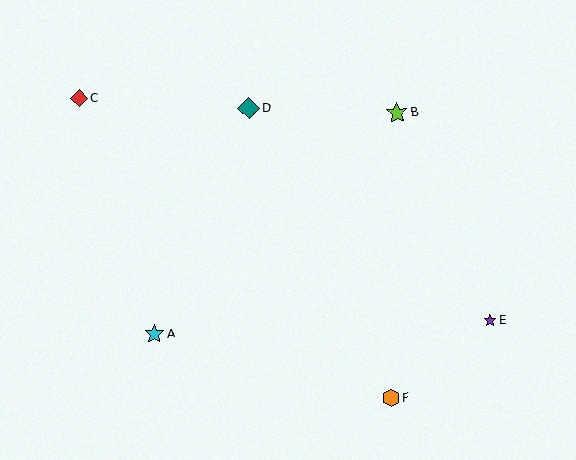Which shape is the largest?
The lime star (labeled B) is the largest.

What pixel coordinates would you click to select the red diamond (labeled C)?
Click at (79, 98) to select the red diamond C.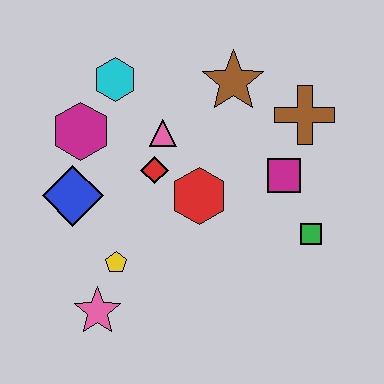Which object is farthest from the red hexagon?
The pink star is farthest from the red hexagon.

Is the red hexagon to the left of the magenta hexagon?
No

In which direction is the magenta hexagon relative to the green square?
The magenta hexagon is to the left of the green square.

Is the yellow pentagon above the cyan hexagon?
No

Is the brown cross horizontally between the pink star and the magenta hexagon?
No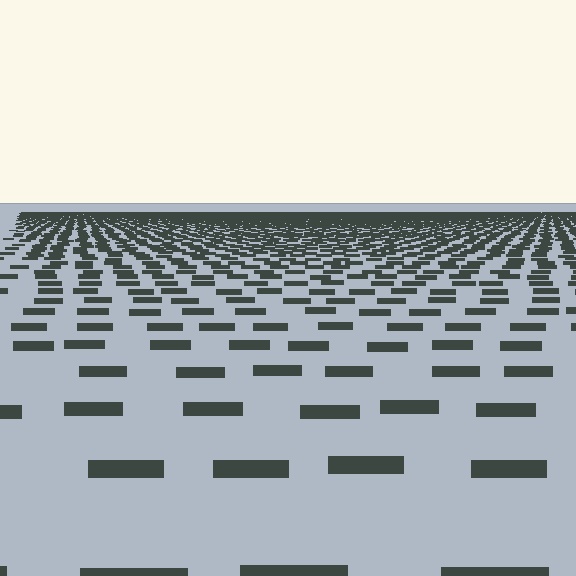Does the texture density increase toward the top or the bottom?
Density increases toward the top.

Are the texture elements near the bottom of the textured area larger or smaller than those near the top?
Larger. Near the bottom, elements are closer to the viewer and appear at a bigger on-screen size.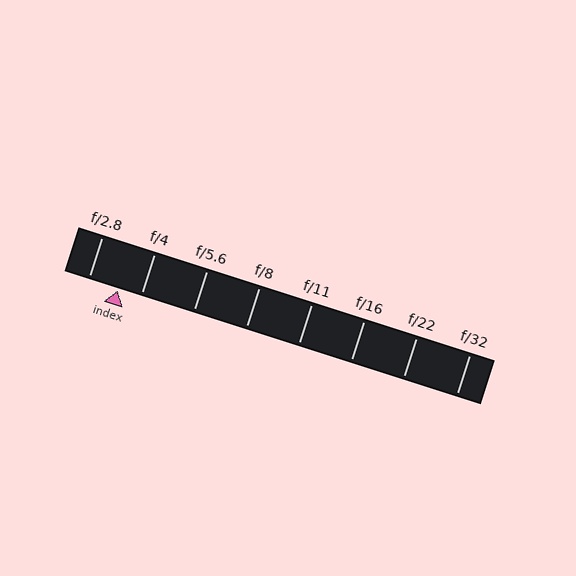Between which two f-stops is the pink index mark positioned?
The index mark is between f/2.8 and f/4.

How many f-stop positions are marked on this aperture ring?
There are 8 f-stop positions marked.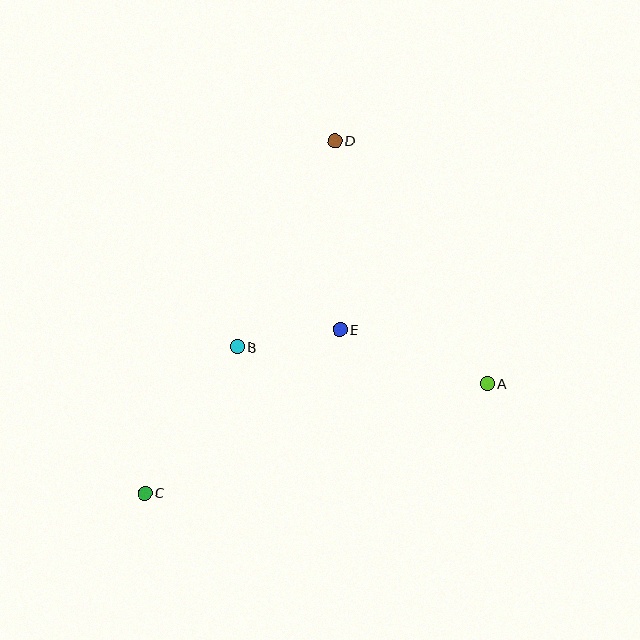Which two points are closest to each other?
Points B and E are closest to each other.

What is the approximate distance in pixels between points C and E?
The distance between C and E is approximately 254 pixels.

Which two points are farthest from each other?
Points C and D are farthest from each other.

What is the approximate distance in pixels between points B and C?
The distance between B and C is approximately 173 pixels.